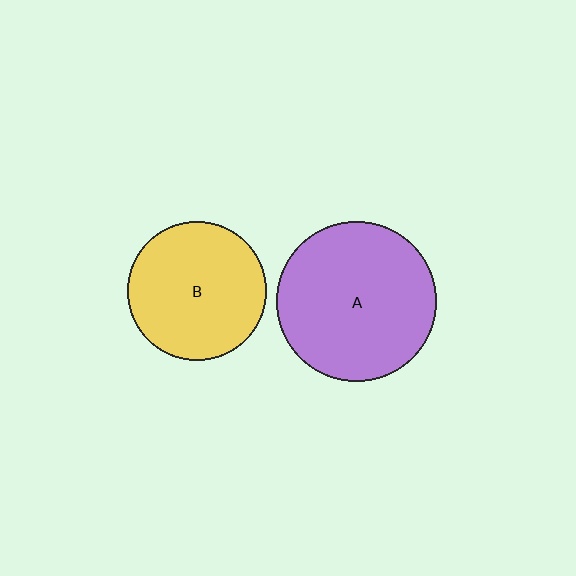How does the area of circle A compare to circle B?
Approximately 1.3 times.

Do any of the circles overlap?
No, none of the circles overlap.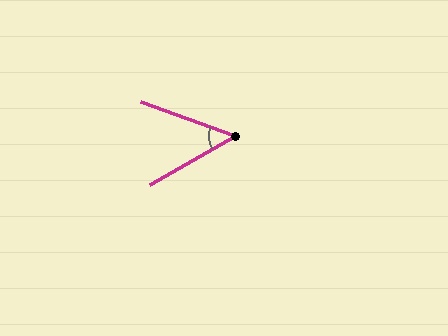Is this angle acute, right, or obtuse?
It is acute.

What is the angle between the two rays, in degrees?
Approximately 50 degrees.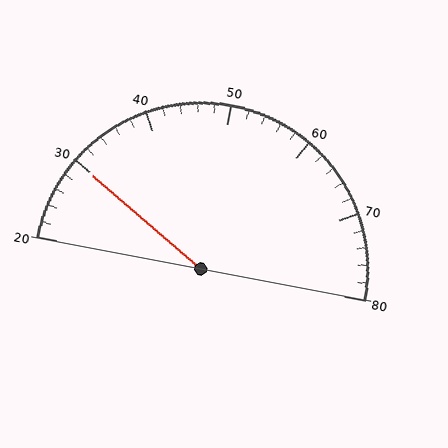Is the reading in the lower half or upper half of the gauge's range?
The reading is in the lower half of the range (20 to 80).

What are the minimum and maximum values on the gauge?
The gauge ranges from 20 to 80.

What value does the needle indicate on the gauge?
The needle indicates approximately 30.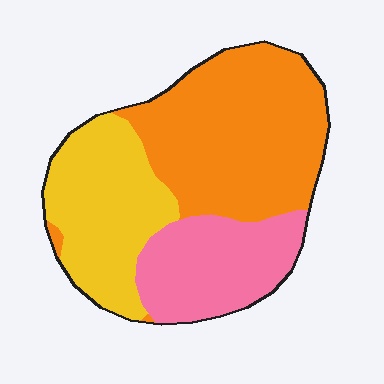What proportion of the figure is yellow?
Yellow covers 30% of the figure.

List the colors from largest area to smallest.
From largest to smallest: orange, yellow, pink.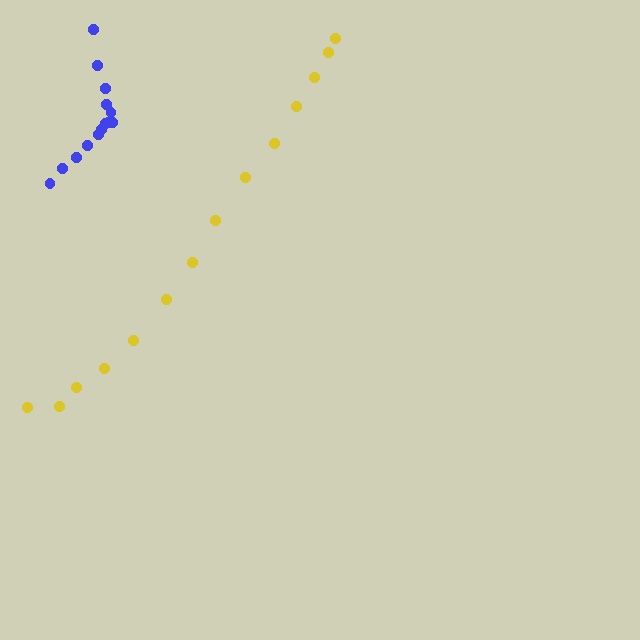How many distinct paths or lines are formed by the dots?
There are 2 distinct paths.